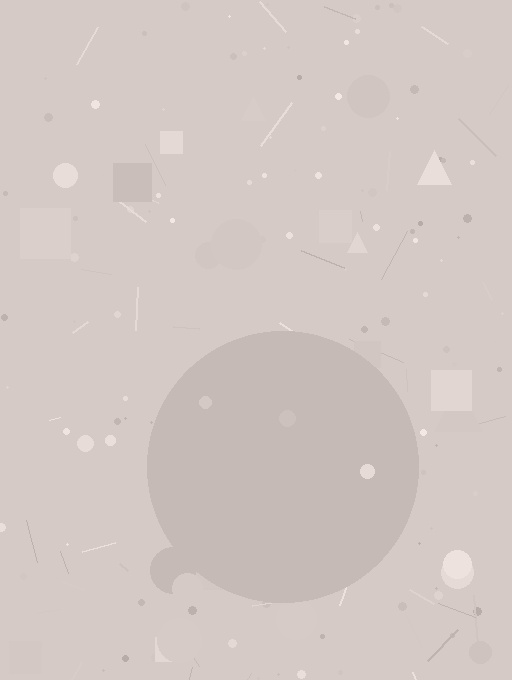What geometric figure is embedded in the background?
A circle is embedded in the background.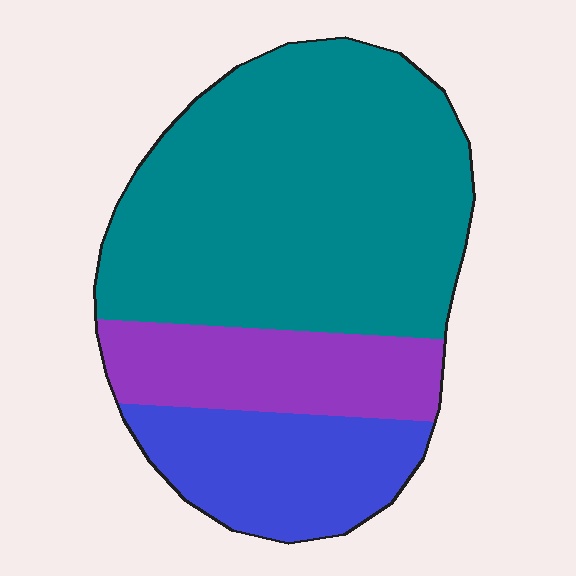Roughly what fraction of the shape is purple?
Purple takes up less than a quarter of the shape.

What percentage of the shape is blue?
Blue takes up about one fifth (1/5) of the shape.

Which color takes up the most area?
Teal, at roughly 60%.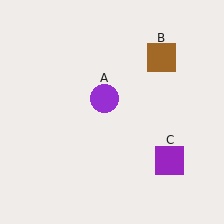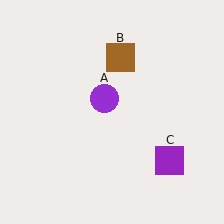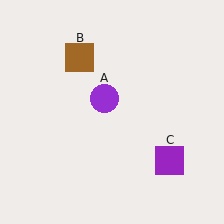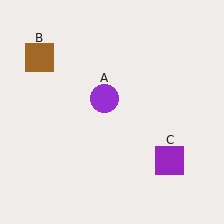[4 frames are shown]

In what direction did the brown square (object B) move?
The brown square (object B) moved left.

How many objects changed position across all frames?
1 object changed position: brown square (object B).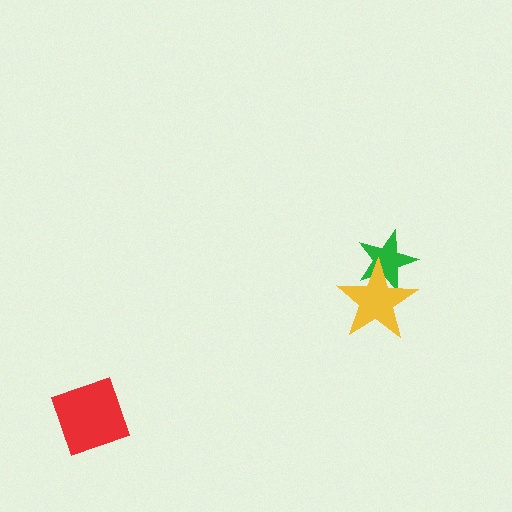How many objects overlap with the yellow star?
1 object overlaps with the yellow star.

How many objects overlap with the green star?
1 object overlaps with the green star.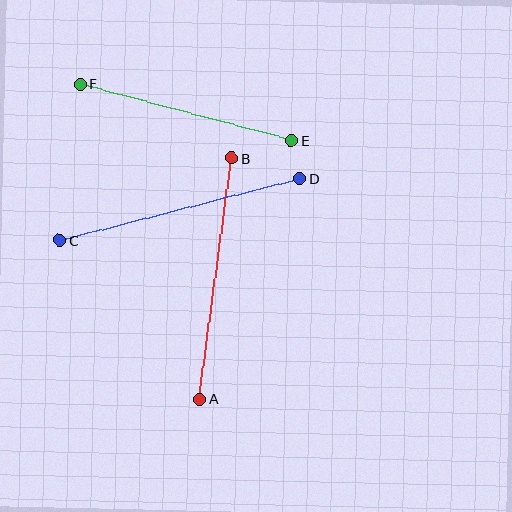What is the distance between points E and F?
The distance is approximately 218 pixels.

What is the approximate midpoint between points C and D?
The midpoint is at approximately (180, 210) pixels.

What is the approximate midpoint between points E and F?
The midpoint is at approximately (186, 112) pixels.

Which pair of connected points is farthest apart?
Points C and D are farthest apart.